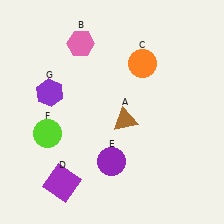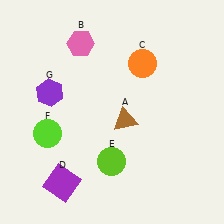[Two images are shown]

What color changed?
The circle (E) changed from purple in Image 1 to lime in Image 2.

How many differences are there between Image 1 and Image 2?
There is 1 difference between the two images.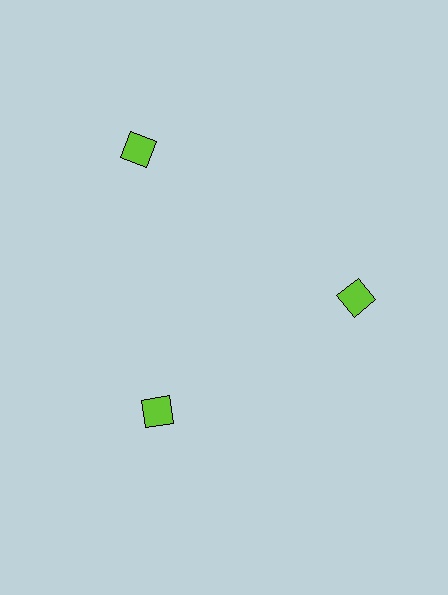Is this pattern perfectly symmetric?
No. The 3 lime squares are arranged in a ring, but one element near the 11 o'clock position is pushed outward from the center, breaking the 3-fold rotational symmetry.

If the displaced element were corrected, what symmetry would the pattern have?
It would have 3-fold rotational symmetry — the pattern would map onto itself every 120 degrees.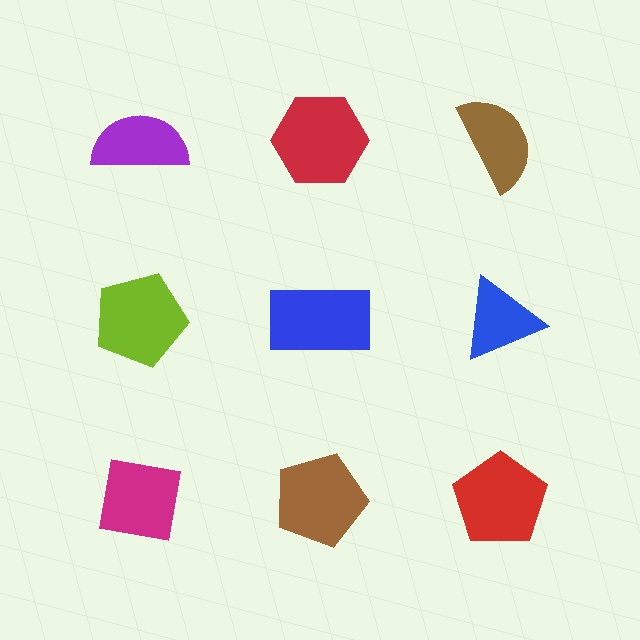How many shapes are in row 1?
3 shapes.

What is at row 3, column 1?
A magenta square.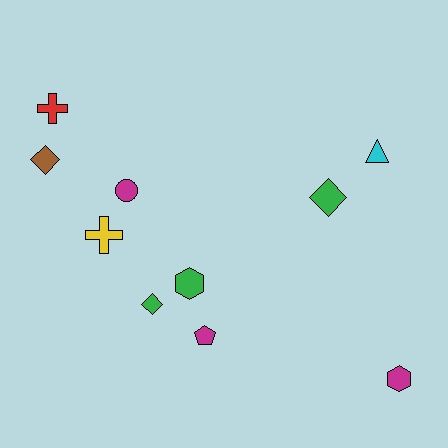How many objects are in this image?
There are 10 objects.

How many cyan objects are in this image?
There is 1 cyan object.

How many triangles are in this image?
There is 1 triangle.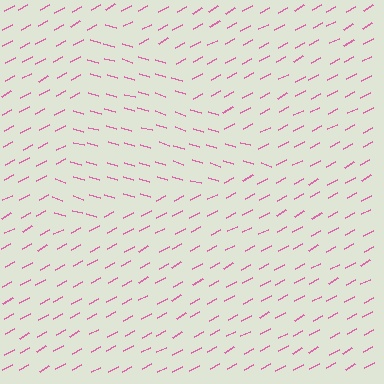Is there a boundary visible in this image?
Yes, there is a texture boundary formed by a change in line orientation.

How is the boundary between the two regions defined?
The boundary is defined purely by a change in line orientation (approximately 45 degrees difference). All lines are the same color and thickness.